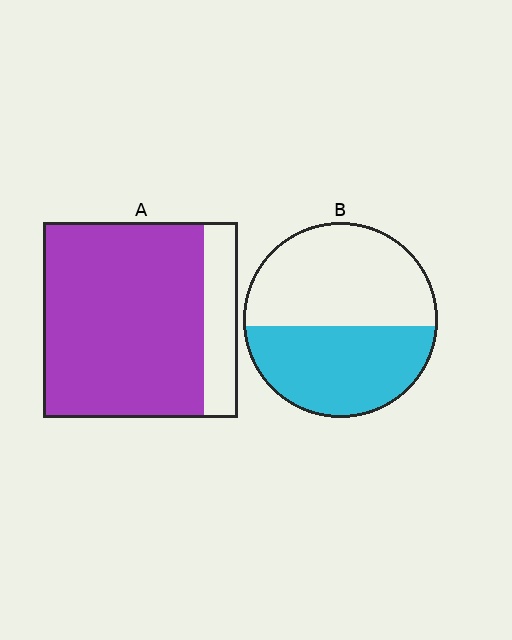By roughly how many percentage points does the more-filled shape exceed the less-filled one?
By roughly 35 percentage points (A over B).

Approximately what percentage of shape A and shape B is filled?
A is approximately 85% and B is approximately 45%.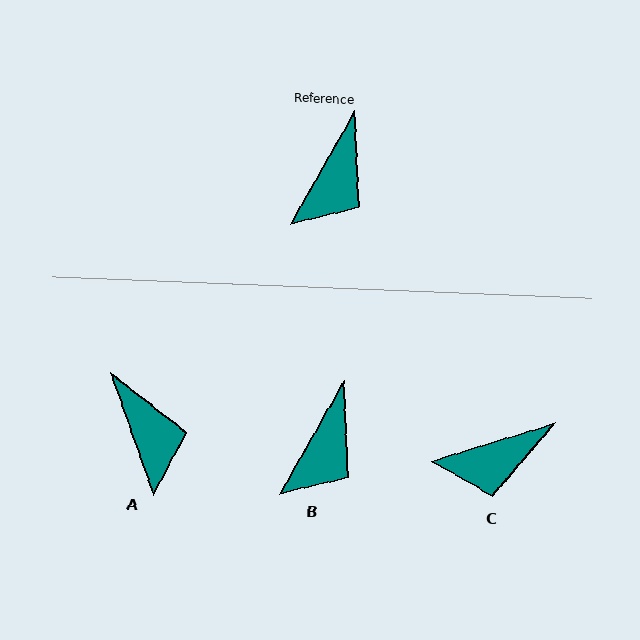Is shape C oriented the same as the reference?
No, it is off by about 44 degrees.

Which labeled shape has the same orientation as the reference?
B.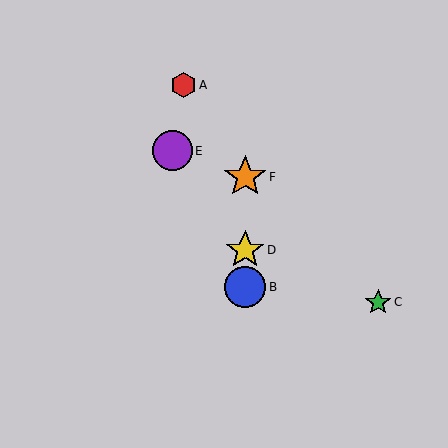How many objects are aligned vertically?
3 objects (B, D, F) are aligned vertically.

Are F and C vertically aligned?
No, F is at x≈245 and C is at x≈378.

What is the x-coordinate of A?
Object A is at x≈183.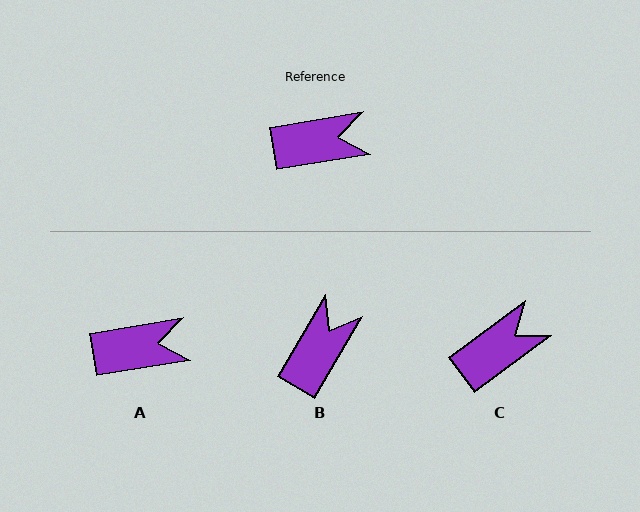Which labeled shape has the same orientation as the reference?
A.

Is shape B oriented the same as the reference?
No, it is off by about 50 degrees.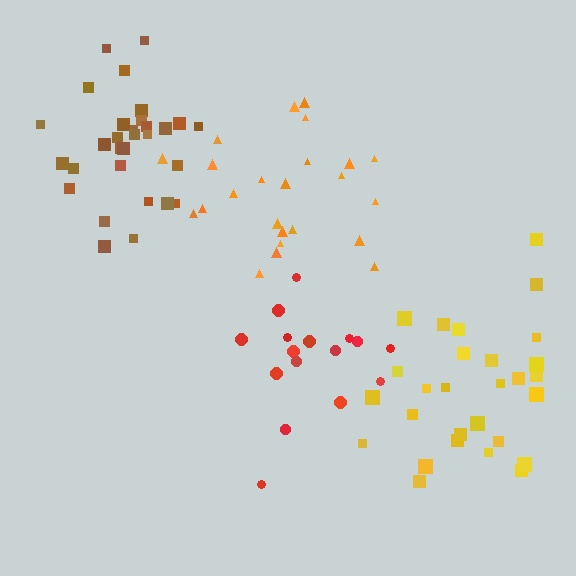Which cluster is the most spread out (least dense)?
Red.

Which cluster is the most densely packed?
Brown.